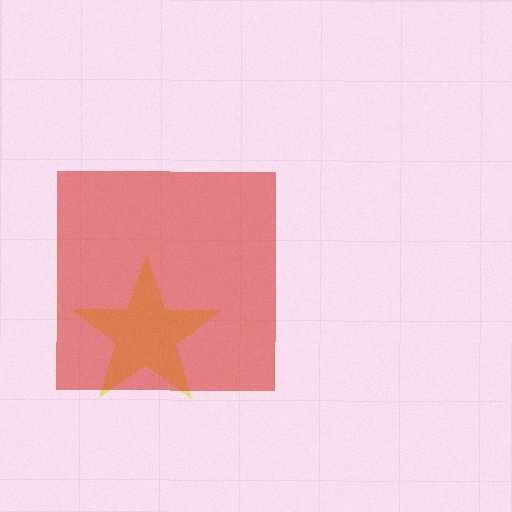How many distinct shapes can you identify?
There are 2 distinct shapes: a yellow star, a red square.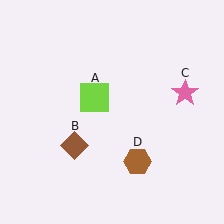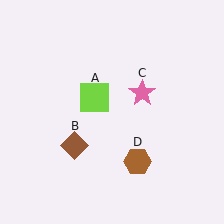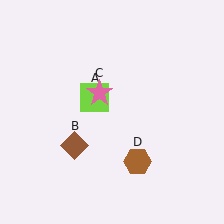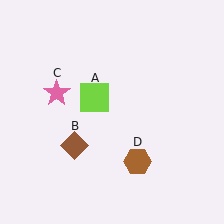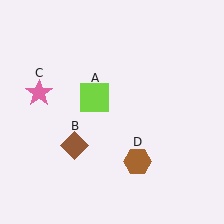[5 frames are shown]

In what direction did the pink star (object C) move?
The pink star (object C) moved left.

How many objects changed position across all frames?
1 object changed position: pink star (object C).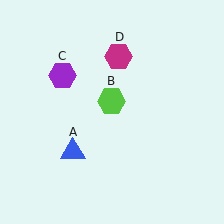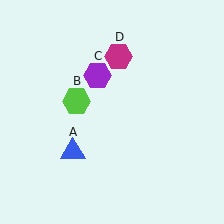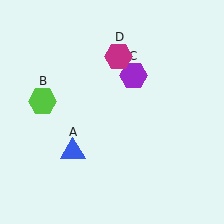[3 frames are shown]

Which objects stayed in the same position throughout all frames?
Blue triangle (object A) and magenta hexagon (object D) remained stationary.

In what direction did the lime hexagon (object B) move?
The lime hexagon (object B) moved left.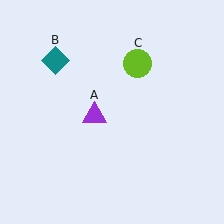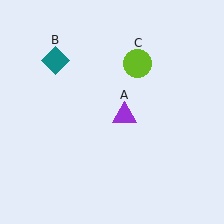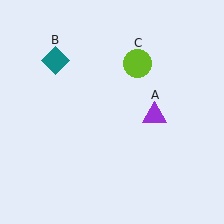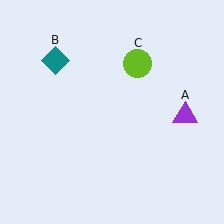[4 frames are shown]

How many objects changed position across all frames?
1 object changed position: purple triangle (object A).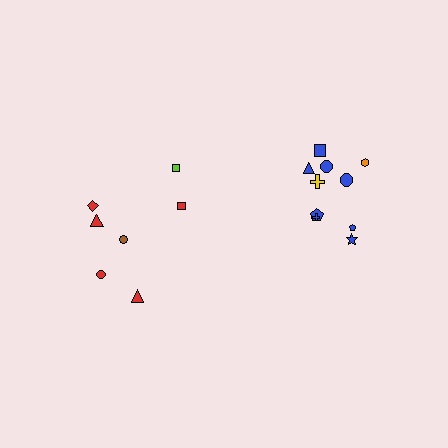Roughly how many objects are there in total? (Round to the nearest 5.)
Roughly 15 objects in total.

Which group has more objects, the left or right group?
The right group.